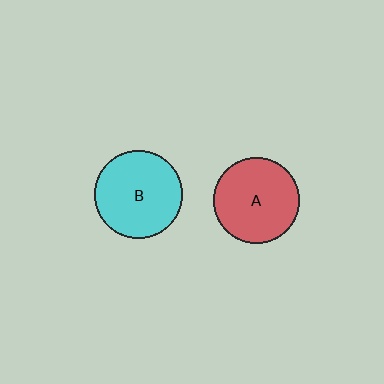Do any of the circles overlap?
No, none of the circles overlap.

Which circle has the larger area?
Circle B (cyan).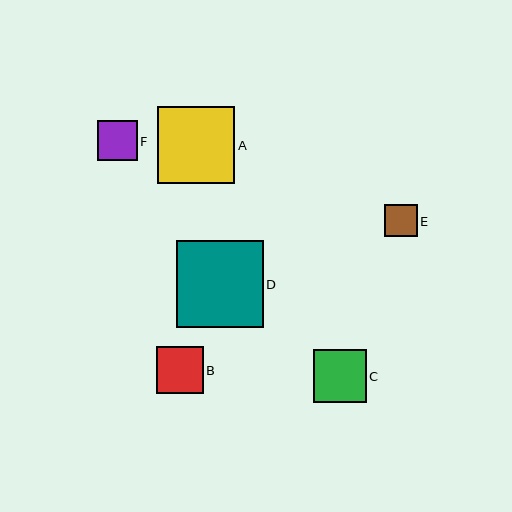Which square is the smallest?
Square E is the smallest with a size of approximately 32 pixels.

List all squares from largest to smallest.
From largest to smallest: D, A, C, B, F, E.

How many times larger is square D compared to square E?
Square D is approximately 2.7 times the size of square E.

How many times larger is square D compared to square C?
Square D is approximately 1.6 times the size of square C.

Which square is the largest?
Square D is the largest with a size of approximately 87 pixels.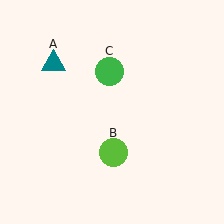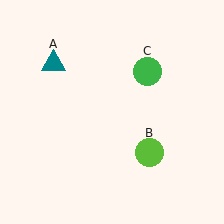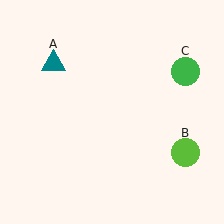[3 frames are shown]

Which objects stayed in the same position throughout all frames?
Teal triangle (object A) remained stationary.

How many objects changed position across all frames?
2 objects changed position: lime circle (object B), green circle (object C).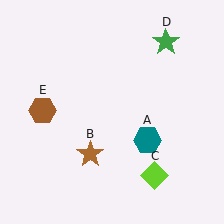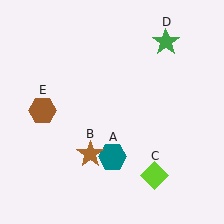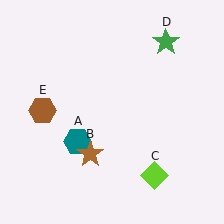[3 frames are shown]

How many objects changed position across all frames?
1 object changed position: teal hexagon (object A).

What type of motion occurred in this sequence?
The teal hexagon (object A) rotated clockwise around the center of the scene.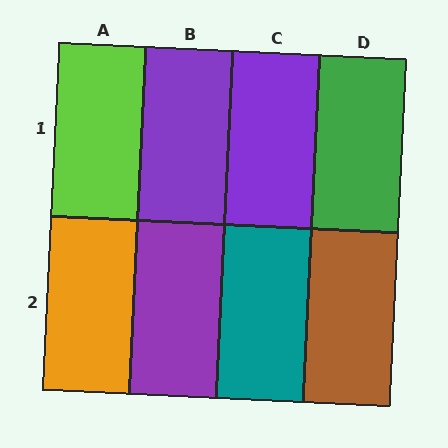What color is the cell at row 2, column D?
Brown.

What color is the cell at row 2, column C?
Teal.